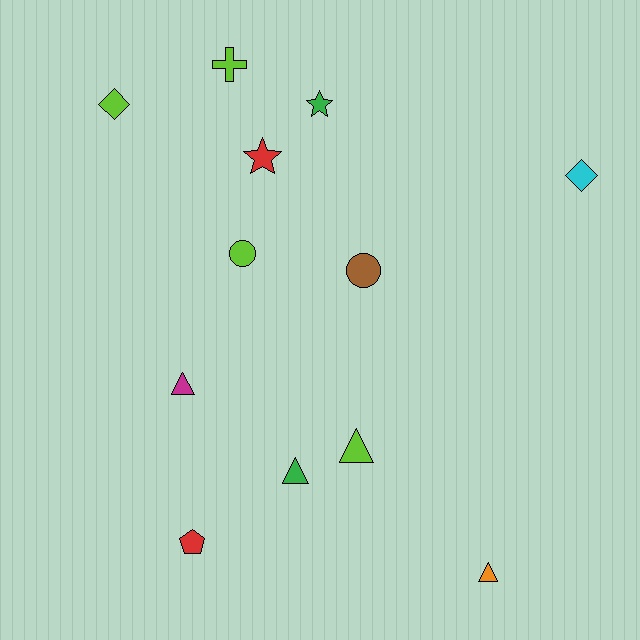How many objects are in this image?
There are 12 objects.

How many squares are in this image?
There are no squares.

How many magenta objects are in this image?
There is 1 magenta object.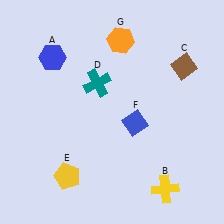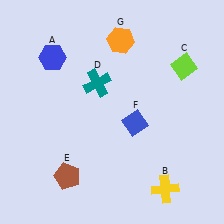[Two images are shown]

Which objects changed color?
C changed from brown to lime. E changed from yellow to brown.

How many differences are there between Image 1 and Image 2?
There are 2 differences between the two images.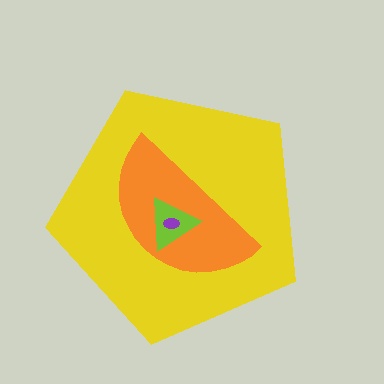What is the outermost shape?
The yellow pentagon.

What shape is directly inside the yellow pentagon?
The orange semicircle.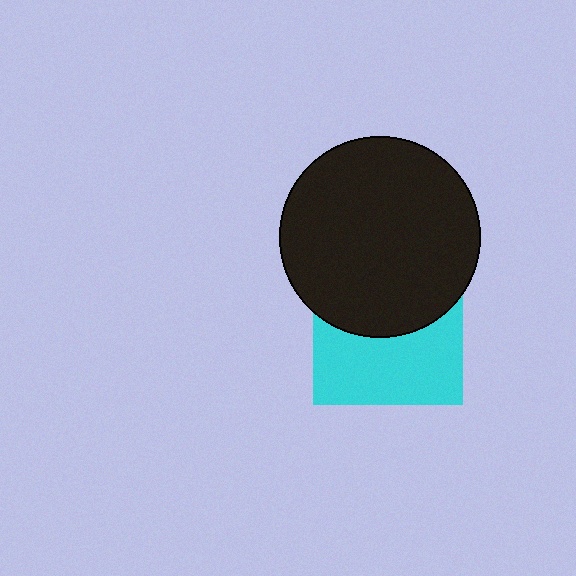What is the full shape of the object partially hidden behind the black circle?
The partially hidden object is a cyan square.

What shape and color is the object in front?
The object in front is a black circle.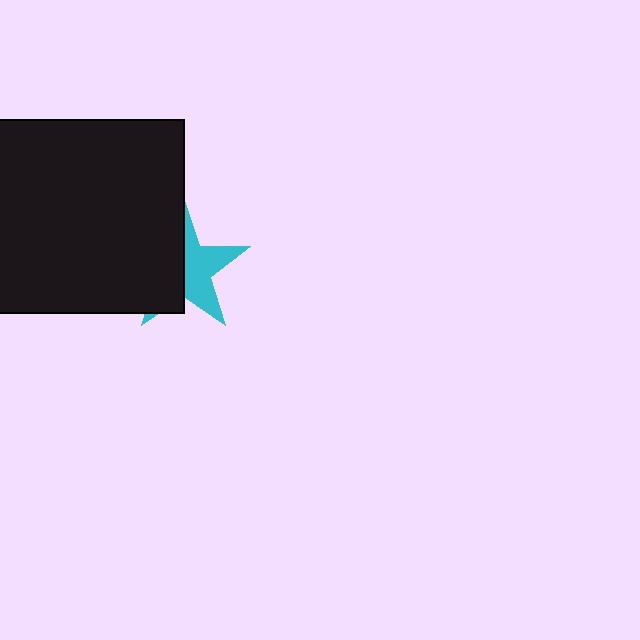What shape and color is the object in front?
The object in front is a black square.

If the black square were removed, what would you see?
You would see the complete cyan star.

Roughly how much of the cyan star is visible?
About half of it is visible (roughly 48%).